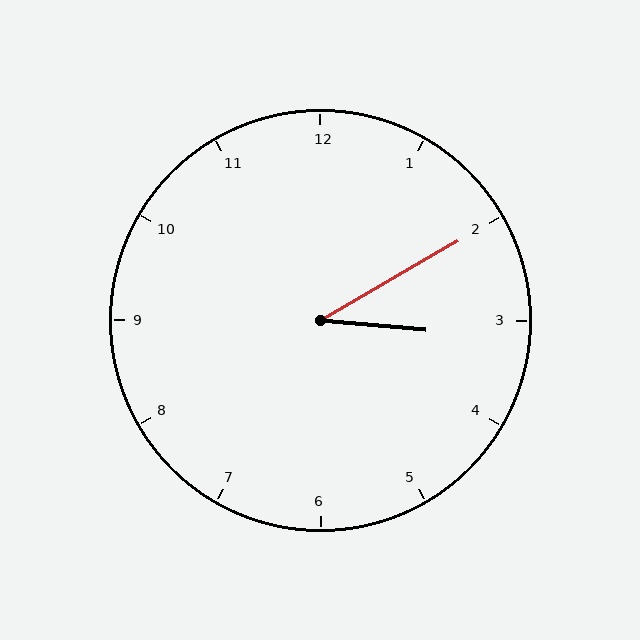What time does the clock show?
3:10.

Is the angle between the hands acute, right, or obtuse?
It is acute.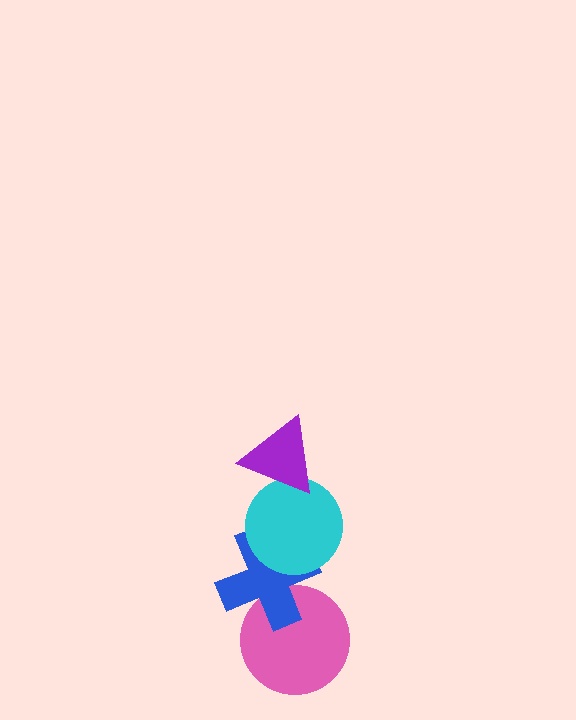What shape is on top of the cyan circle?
The purple triangle is on top of the cyan circle.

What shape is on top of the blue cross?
The cyan circle is on top of the blue cross.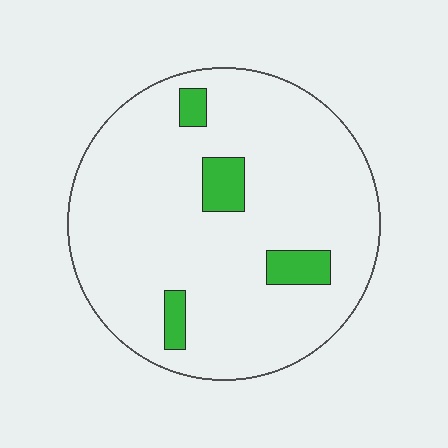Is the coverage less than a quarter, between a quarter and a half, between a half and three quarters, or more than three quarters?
Less than a quarter.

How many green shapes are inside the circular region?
4.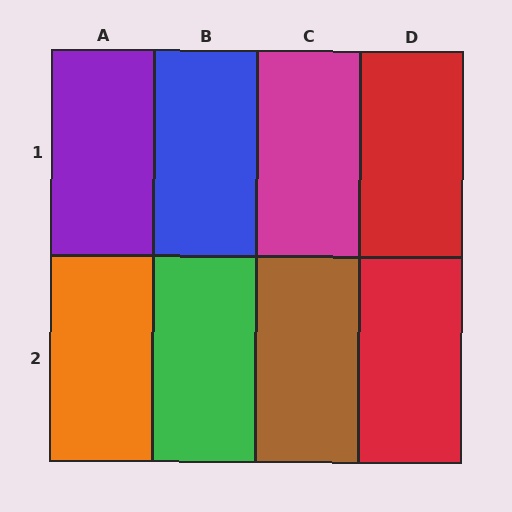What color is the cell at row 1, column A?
Purple.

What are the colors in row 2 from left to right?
Orange, green, brown, red.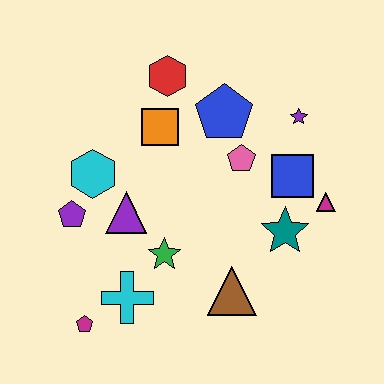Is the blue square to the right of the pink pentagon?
Yes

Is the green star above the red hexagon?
No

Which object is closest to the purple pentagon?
The cyan hexagon is closest to the purple pentagon.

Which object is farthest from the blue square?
The magenta pentagon is farthest from the blue square.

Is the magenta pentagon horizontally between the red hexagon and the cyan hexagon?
No